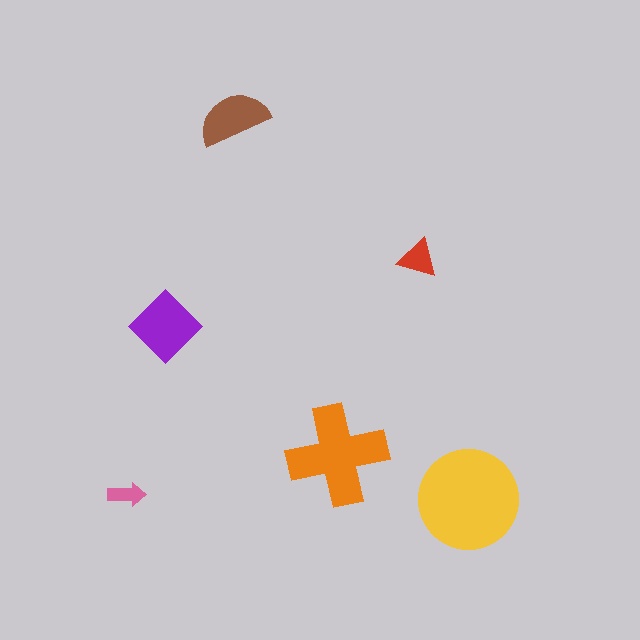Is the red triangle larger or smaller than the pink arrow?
Larger.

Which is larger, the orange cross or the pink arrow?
The orange cross.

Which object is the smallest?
The pink arrow.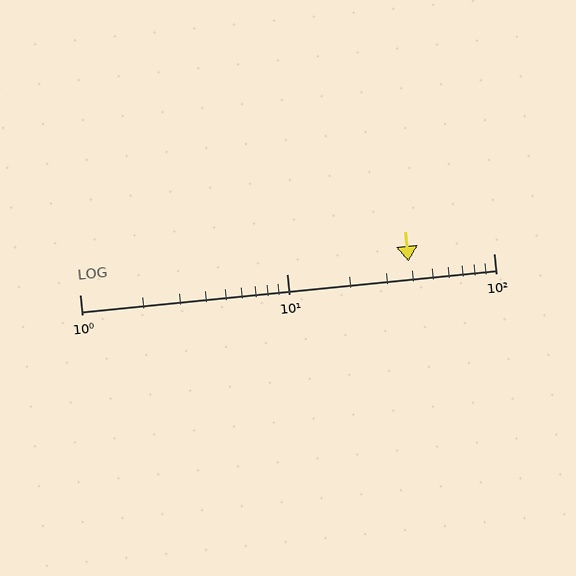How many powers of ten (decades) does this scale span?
The scale spans 2 decades, from 1 to 100.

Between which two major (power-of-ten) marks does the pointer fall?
The pointer is between 10 and 100.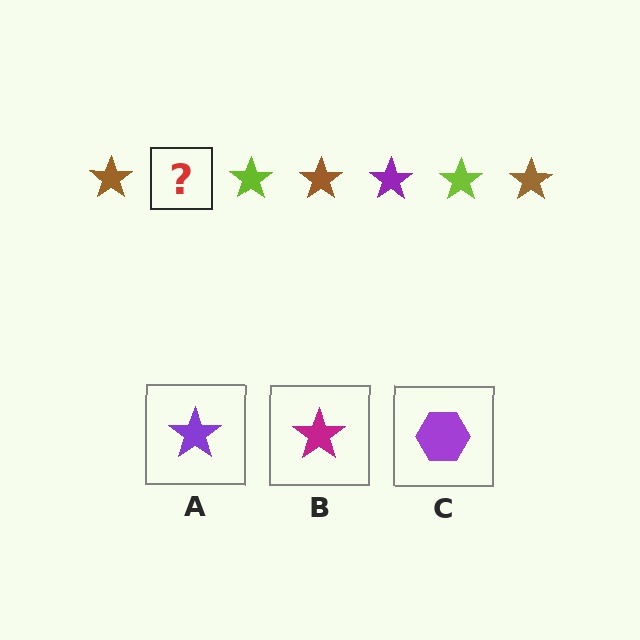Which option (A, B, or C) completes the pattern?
A.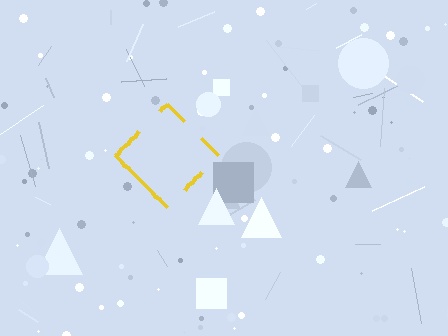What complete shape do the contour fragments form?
The contour fragments form a diamond.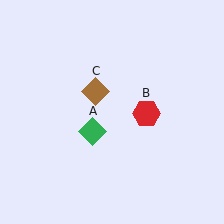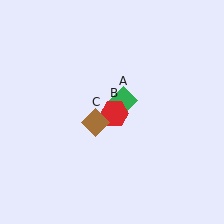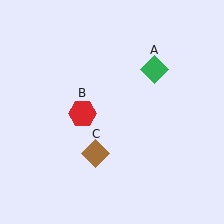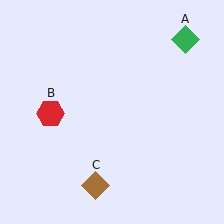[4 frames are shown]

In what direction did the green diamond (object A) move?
The green diamond (object A) moved up and to the right.